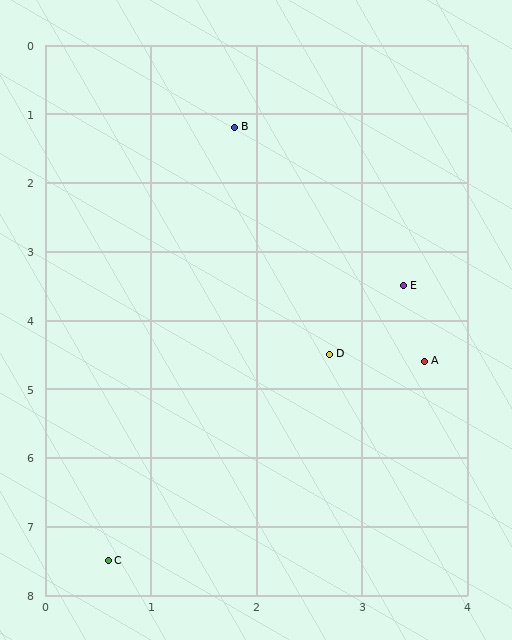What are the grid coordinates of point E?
Point E is at approximately (3.4, 3.5).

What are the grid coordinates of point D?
Point D is at approximately (2.7, 4.5).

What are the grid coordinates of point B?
Point B is at approximately (1.8, 1.2).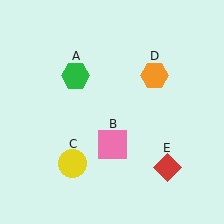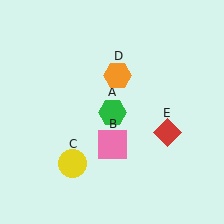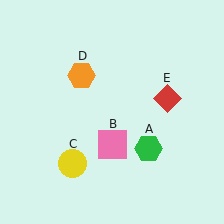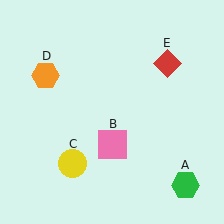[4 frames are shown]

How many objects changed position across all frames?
3 objects changed position: green hexagon (object A), orange hexagon (object D), red diamond (object E).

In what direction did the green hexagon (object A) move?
The green hexagon (object A) moved down and to the right.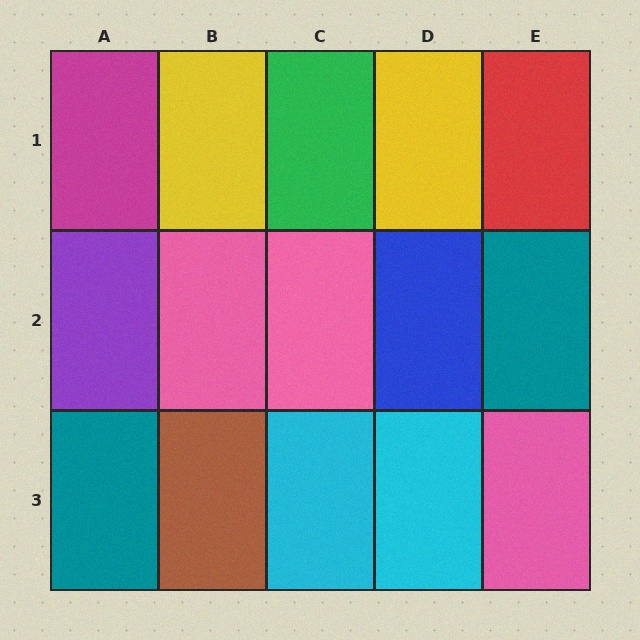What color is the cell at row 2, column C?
Pink.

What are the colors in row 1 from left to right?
Magenta, yellow, green, yellow, red.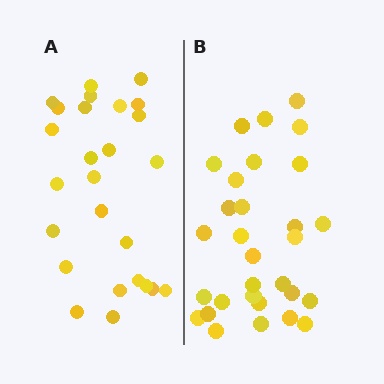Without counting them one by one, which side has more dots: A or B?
Region B (the right region) has more dots.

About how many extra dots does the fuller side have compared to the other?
Region B has about 4 more dots than region A.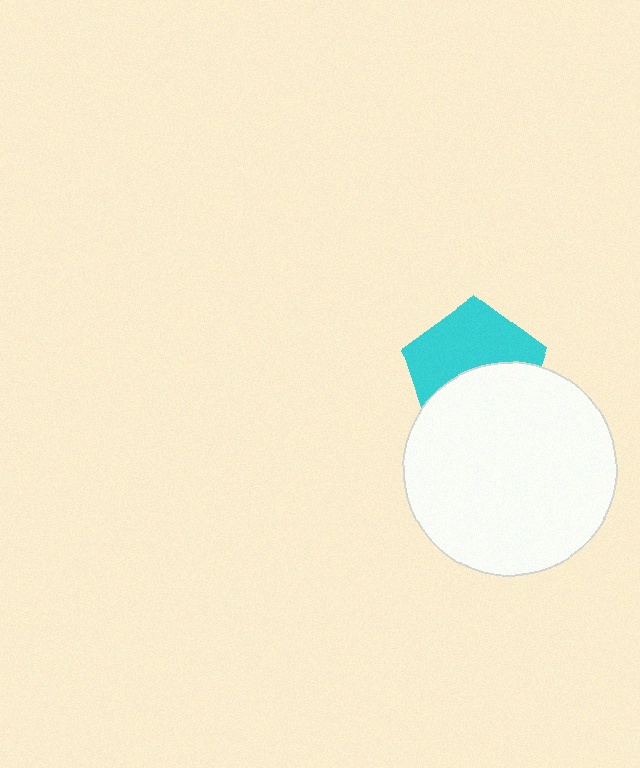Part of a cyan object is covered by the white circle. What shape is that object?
It is a pentagon.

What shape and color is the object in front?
The object in front is a white circle.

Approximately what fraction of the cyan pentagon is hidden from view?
Roughly 47% of the cyan pentagon is hidden behind the white circle.